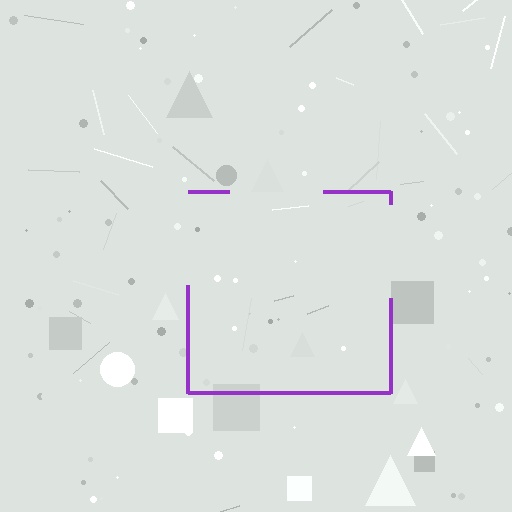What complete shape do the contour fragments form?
The contour fragments form a square.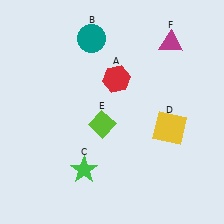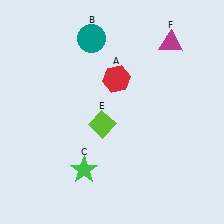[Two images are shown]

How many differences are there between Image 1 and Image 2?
There is 1 difference between the two images.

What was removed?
The yellow square (D) was removed in Image 2.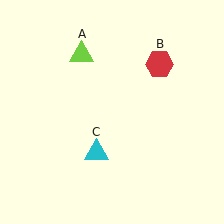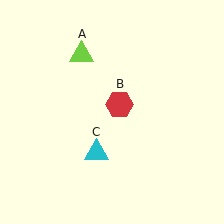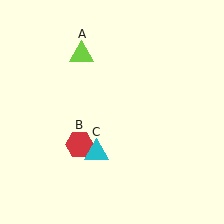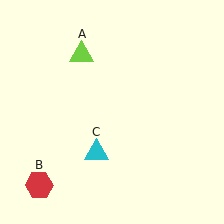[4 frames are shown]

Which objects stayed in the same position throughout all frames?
Lime triangle (object A) and cyan triangle (object C) remained stationary.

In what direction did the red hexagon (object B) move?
The red hexagon (object B) moved down and to the left.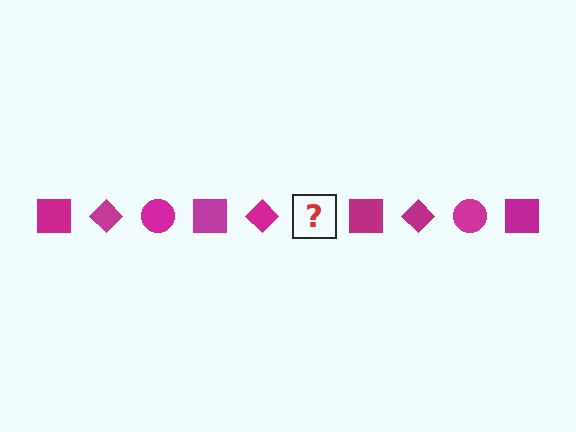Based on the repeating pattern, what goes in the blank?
The blank should be a magenta circle.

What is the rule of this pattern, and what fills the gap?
The rule is that the pattern cycles through square, diamond, circle shapes in magenta. The gap should be filled with a magenta circle.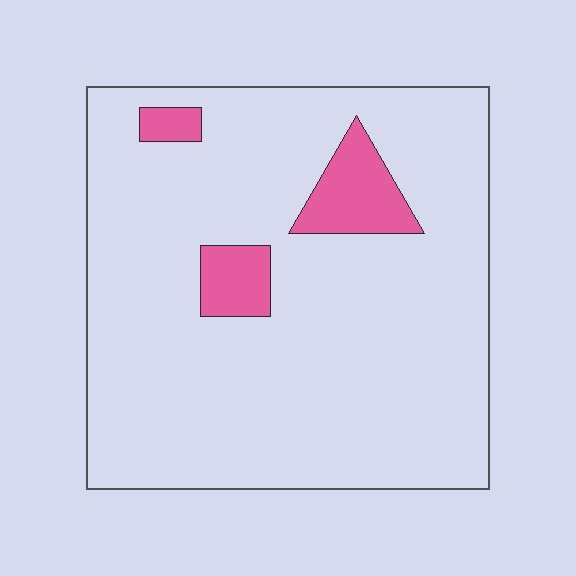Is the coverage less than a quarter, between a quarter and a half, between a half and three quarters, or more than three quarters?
Less than a quarter.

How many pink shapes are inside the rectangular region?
3.